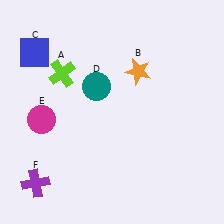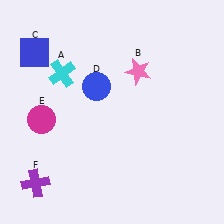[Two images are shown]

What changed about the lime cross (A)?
In Image 1, A is lime. In Image 2, it changed to cyan.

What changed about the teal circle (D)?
In Image 1, D is teal. In Image 2, it changed to blue.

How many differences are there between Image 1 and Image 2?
There are 3 differences between the two images.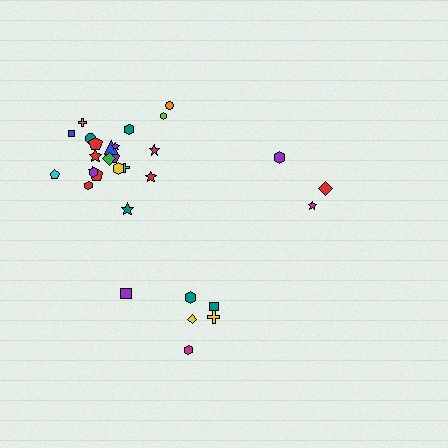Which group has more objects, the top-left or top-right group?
The top-left group.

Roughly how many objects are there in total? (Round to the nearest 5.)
Roughly 30 objects in total.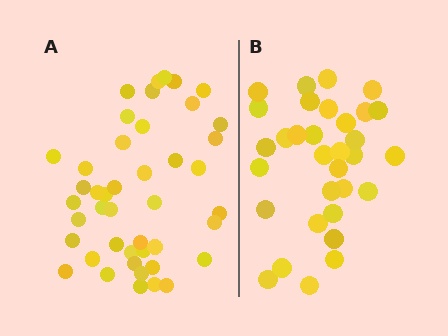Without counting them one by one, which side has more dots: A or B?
Region A (the left region) has more dots.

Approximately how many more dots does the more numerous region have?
Region A has roughly 12 or so more dots than region B.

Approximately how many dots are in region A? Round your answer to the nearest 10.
About 40 dots. (The exact count is 44, which rounds to 40.)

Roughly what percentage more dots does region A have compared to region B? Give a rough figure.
About 40% more.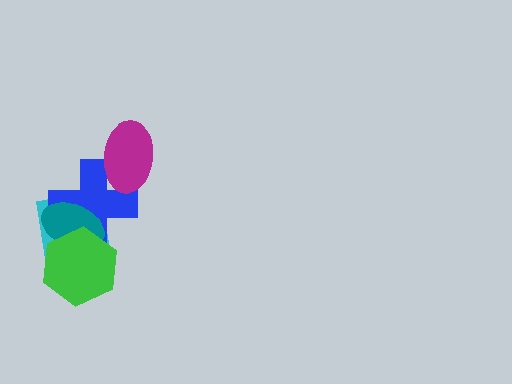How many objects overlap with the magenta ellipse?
1 object overlaps with the magenta ellipse.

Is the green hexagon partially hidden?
No, no other shape covers it.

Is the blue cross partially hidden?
Yes, it is partially covered by another shape.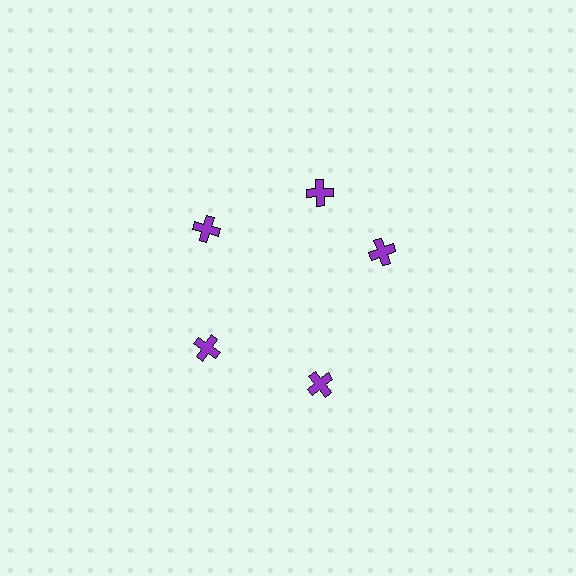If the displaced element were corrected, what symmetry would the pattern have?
It would have 5-fold rotational symmetry — the pattern would map onto itself every 72 degrees.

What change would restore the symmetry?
The symmetry would be restored by rotating it back into even spacing with its neighbors so that all 5 crosses sit at equal angles and equal distance from the center.